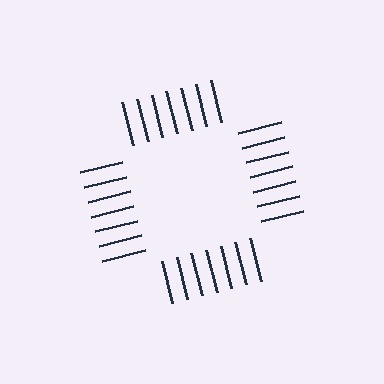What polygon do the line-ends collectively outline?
An illusory square — the line segments terminate on its edges but no continuous stroke is drawn.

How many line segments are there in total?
28 — 7 along each of the 4 edges.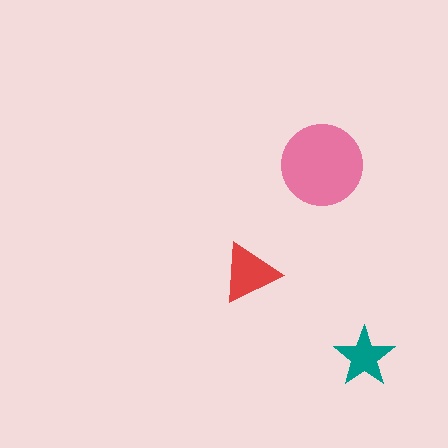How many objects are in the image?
There are 3 objects in the image.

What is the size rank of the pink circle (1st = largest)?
1st.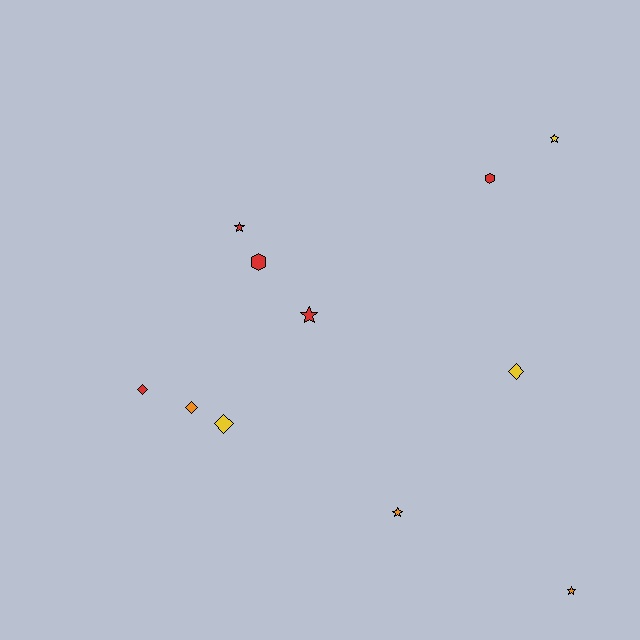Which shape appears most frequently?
Star, with 5 objects.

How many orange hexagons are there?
There are no orange hexagons.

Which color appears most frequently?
Red, with 5 objects.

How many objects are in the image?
There are 11 objects.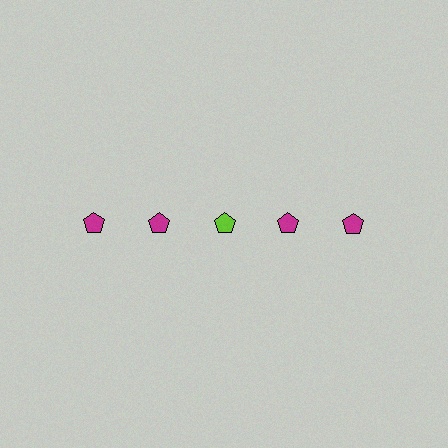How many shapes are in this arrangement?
There are 5 shapes arranged in a grid pattern.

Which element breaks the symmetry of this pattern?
The lime pentagon in the top row, center column breaks the symmetry. All other shapes are magenta pentagons.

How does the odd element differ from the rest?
It has a different color: lime instead of magenta.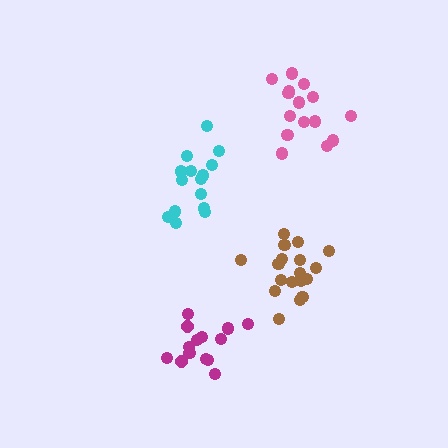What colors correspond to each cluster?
The clusters are colored: pink, brown, cyan, magenta.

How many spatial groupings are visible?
There are 4 spatial groupings.